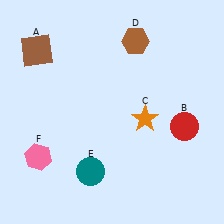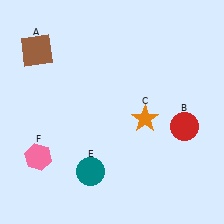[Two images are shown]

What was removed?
The brown hexagon (D) was removed in Image 2.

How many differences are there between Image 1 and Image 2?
There is 1 difference between the two images.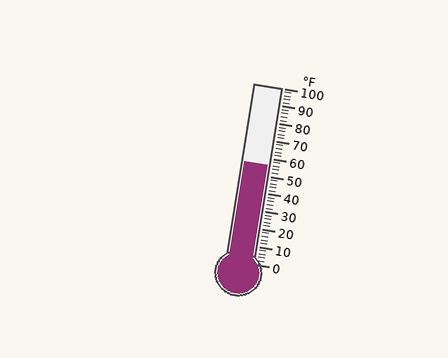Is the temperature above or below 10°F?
The temperature is above 10°F.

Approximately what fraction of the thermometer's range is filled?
The thermometer is filled to approximately 55% of its range.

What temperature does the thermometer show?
The thermometer shows approximately 56°F.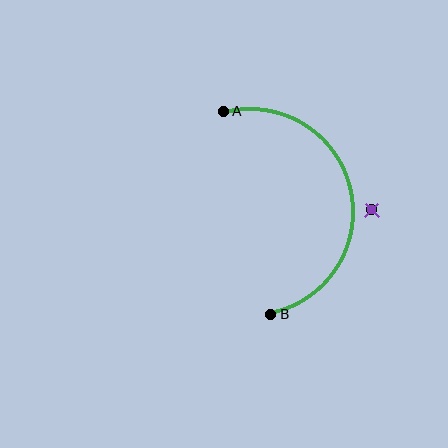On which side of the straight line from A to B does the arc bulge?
The arc bulges to the right of the straight line connecting A and B.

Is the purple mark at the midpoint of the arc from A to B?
No — the purple mark does not lie on the arc at all. It sits slightly outside the curve.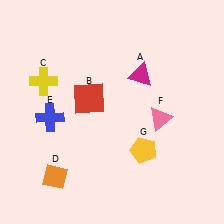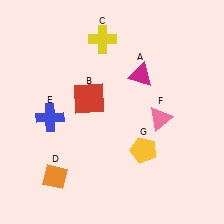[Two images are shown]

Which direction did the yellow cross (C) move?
The yellow cross (C) moved right.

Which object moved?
The yellow cross (C) moved right.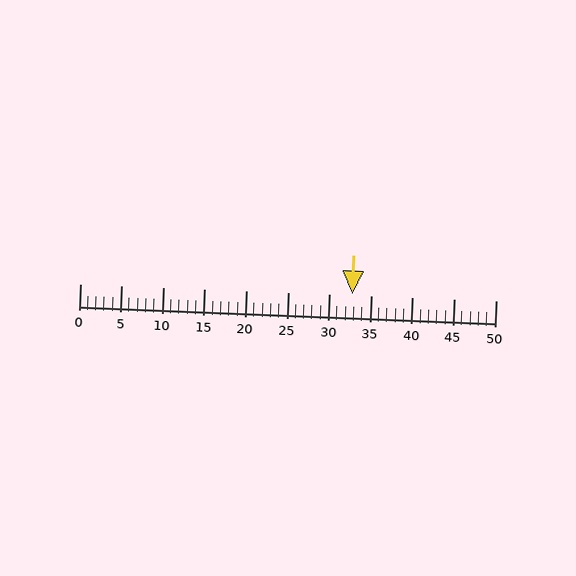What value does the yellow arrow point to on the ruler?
The yellow arrow points to approximately 33.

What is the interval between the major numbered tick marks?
The major tick marks are spaced 5 units apart.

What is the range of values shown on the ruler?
The ruler shows values from 0 to 50.